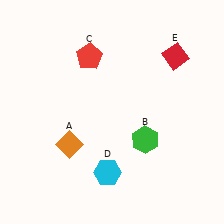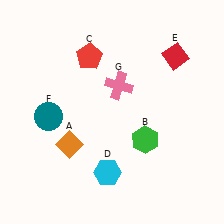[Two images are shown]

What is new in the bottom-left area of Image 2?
A teal circle (F) was added in the bottom-left area of Image 2.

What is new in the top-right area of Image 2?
A pink cross (G) was added in the top-right area of Image 2.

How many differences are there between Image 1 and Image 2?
There are 2 differences between the two images.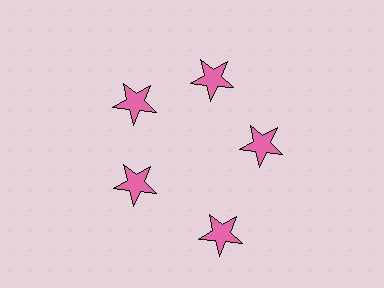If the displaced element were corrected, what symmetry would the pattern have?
It would have 5-fold rotational symmetry — the pattern would map onto itself every 72 degrees.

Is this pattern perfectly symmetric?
No. The 5 pink stars are arranged in a ring, but one element near the 5 o'clock position is pushed outward from the center, breaking the 5-fold rotational symmetry.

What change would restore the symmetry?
The symmetry would be restored by moving it inward, back onto the ring so that all 5 stars sit at equal angles and equal distance from the center.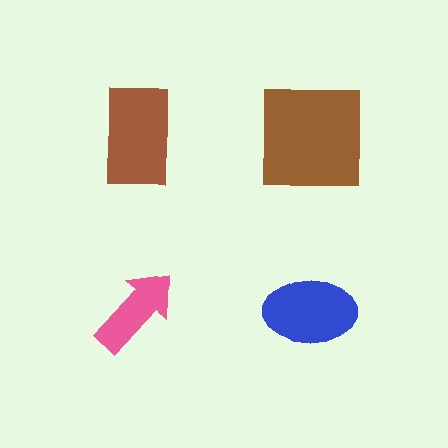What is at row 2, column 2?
A blue ellipse.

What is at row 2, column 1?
A pink arrow.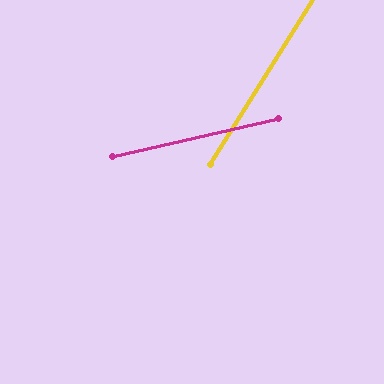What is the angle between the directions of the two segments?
Approximately 45 degrees.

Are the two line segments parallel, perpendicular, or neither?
Neither parallel nor perpendicular — they differ by about 45°.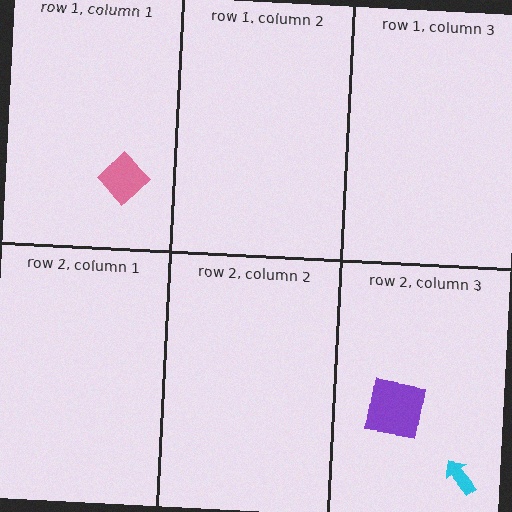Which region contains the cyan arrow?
The row 2, column 3 region.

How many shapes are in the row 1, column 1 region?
1.